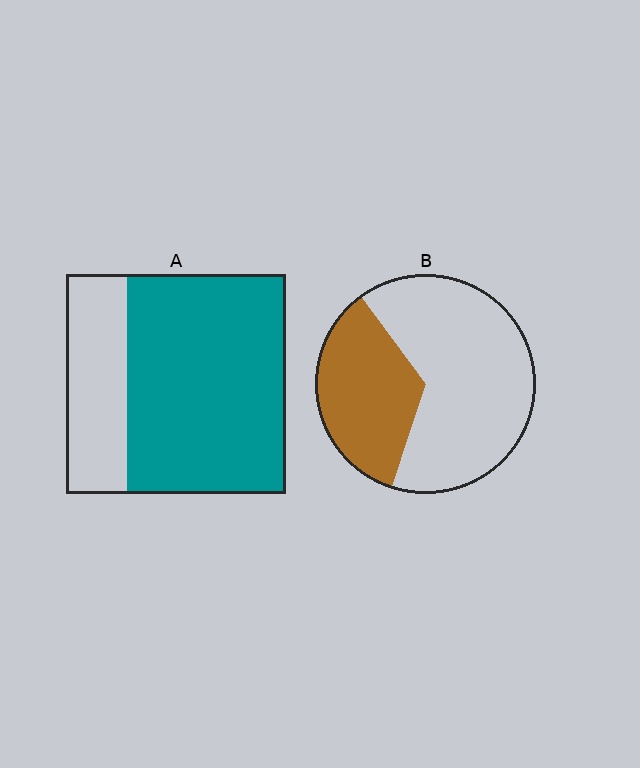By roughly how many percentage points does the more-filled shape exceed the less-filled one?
By roughly 35 percentage points (A over B).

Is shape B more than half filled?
No.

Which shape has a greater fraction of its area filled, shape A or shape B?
Shape A.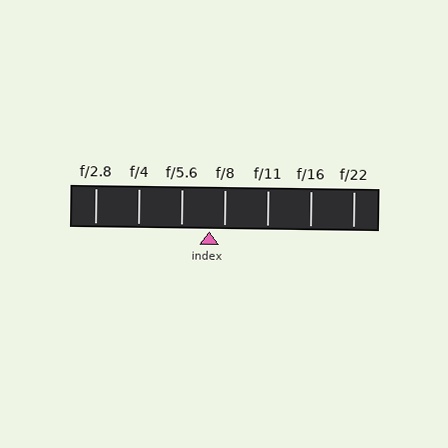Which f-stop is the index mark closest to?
The index mark is closest to f/8.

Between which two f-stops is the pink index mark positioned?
The index mark is between f/5.6 and f/8.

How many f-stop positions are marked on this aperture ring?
There are 7 f-stop positions marked.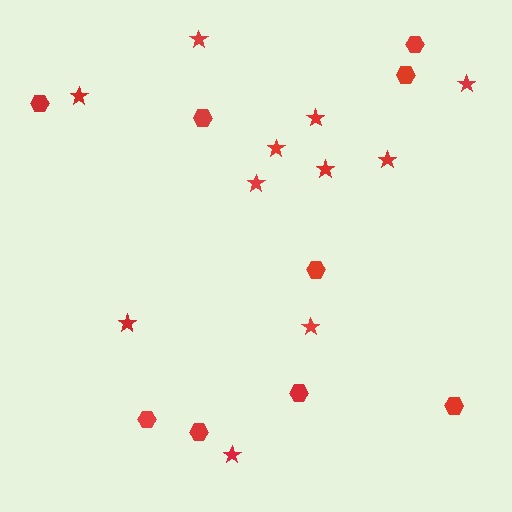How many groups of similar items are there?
There are 2 groups: one group of hexagons (9) and one group of stars (11).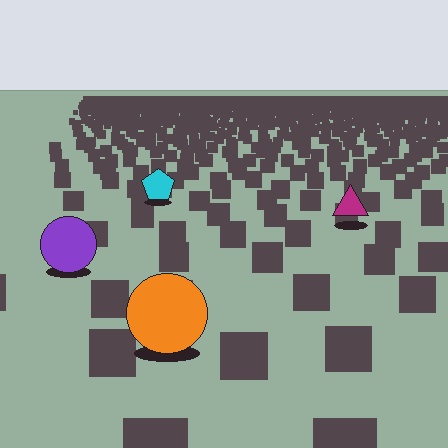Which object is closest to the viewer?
The orange circle is closest. The texture marks near it are larger and more spread out.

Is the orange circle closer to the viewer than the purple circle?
Yes. The orange circle is closer — you can tell from the texture gradient: the ground texture is coarser near it.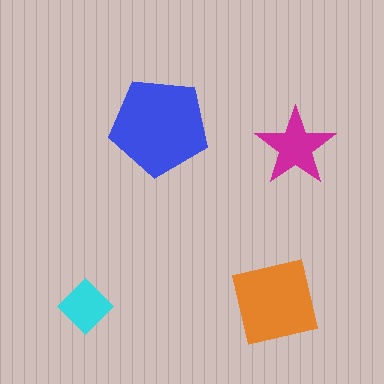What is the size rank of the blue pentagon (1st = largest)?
1st.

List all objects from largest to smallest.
The blue pentagon, the orange square, the magenta star, the cyan diamond.